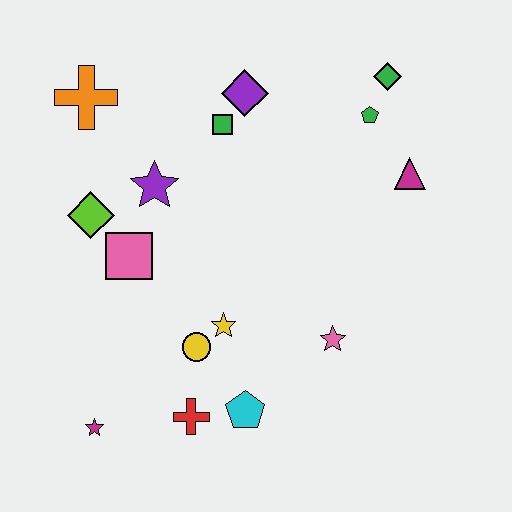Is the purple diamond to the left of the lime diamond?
No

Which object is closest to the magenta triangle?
The green pentagon is closest to the magenta triangle.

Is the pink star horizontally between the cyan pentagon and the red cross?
No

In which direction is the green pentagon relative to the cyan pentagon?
The green pentagon is above the cyan pentagon.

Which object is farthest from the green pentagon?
The magenta star is farthest from the green pentagon.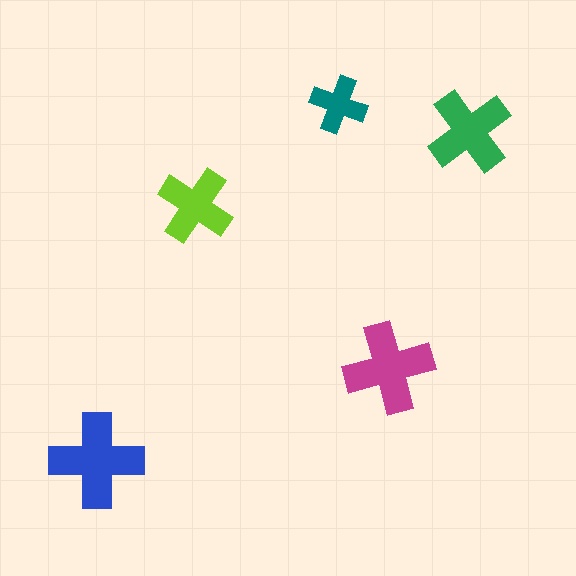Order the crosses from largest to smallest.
the blue one, the magenta one, the green one, the lime one, the teal one.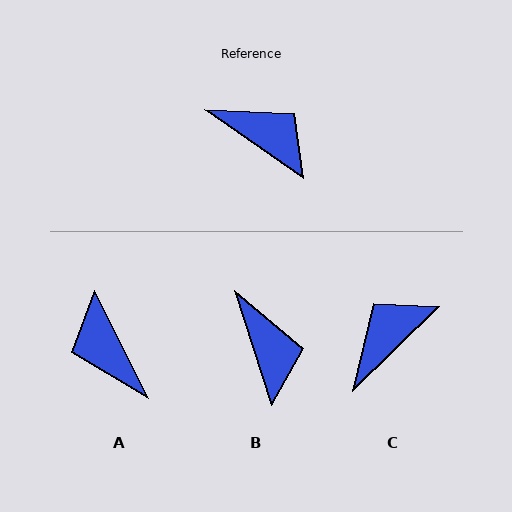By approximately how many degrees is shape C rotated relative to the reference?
Approximately 79 degrees counter-clockwise.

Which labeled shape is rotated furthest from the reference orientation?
A, about 151 degrees away.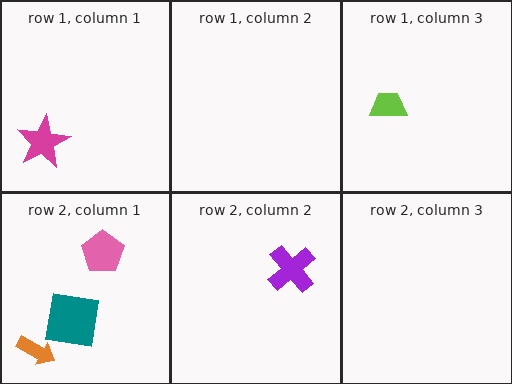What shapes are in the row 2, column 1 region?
The orange arrow, the teal square, the pink pentagon.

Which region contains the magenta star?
The row 1, column 1 region.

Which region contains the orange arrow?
The row 2, column 1 region.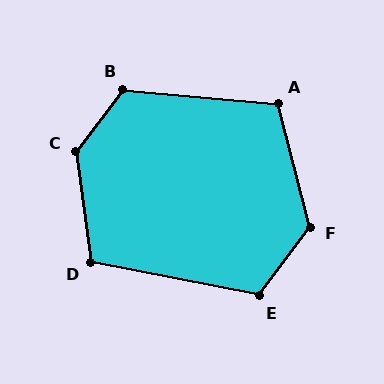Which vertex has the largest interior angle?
C, at approximately 135 degrees.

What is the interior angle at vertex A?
Approximately 109 degrees (obtuse).